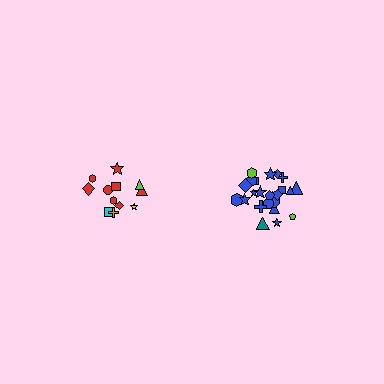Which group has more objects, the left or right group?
The right group.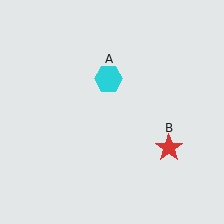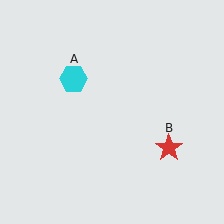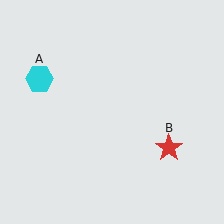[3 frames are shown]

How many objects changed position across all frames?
1 object changed position: cyan hexagon (object A).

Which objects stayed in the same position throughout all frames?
Red star (object B) remained stationary.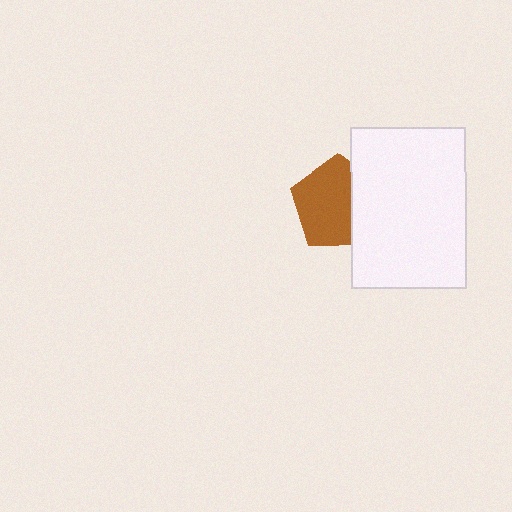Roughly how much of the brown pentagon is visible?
Most of it is visible (roughly 68%).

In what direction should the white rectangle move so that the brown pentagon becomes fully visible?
The white rectangle should move right. That is the shortest direction to clear the overlap and leave the brown pentagon fully visible.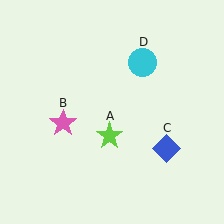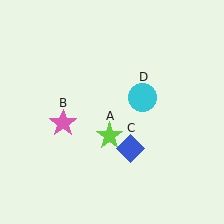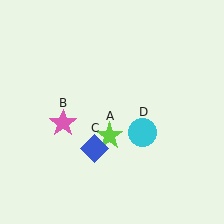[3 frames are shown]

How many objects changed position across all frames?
2 objects changed position: blue diamond (object C), cyan circle (object D).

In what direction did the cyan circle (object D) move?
The cyan circle (object D) moved down.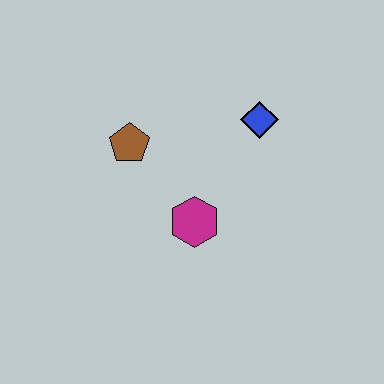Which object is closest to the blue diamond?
The magenta hexagon is closest to the blue diamond.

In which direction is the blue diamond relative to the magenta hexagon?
The blue diamond is above the magenta hexagon.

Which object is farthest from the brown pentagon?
The blue diamond is farthest from the brown pentagon.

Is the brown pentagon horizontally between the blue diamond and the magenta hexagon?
No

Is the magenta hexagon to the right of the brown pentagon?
Yes